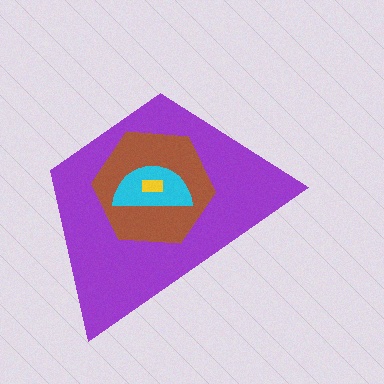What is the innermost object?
The yellow rectangle.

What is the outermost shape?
The purple trapezoid.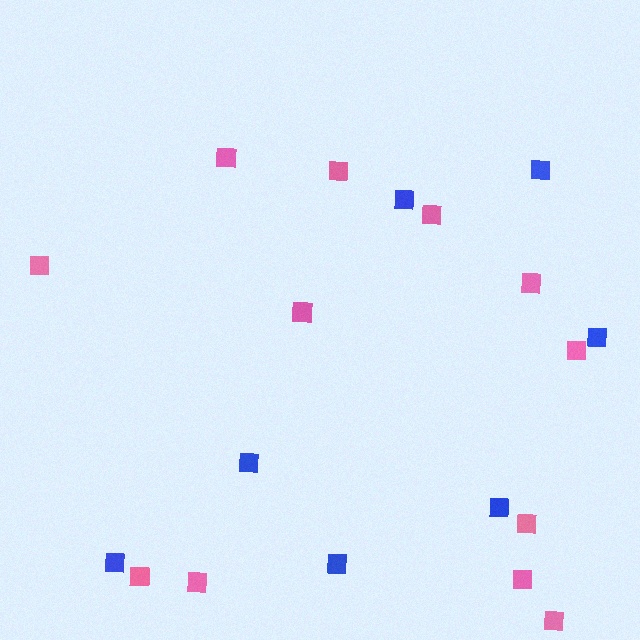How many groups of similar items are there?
There are 2 groups: one group of pink squares (12) and one group of blue squares (7).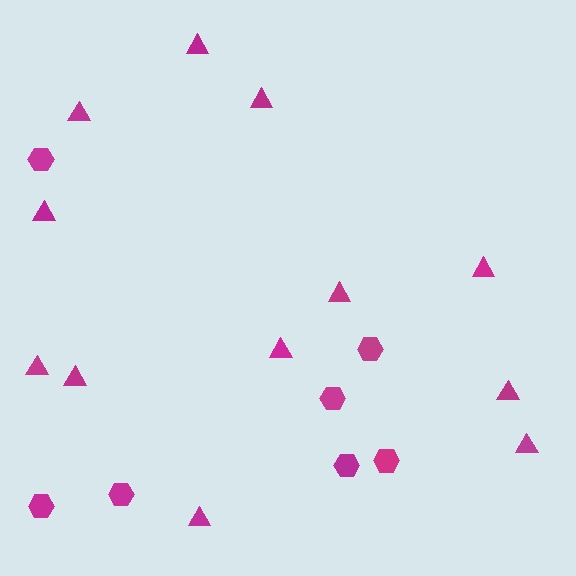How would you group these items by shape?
There are 2 groups: one group of hexagons (7) and one group of triangles (12).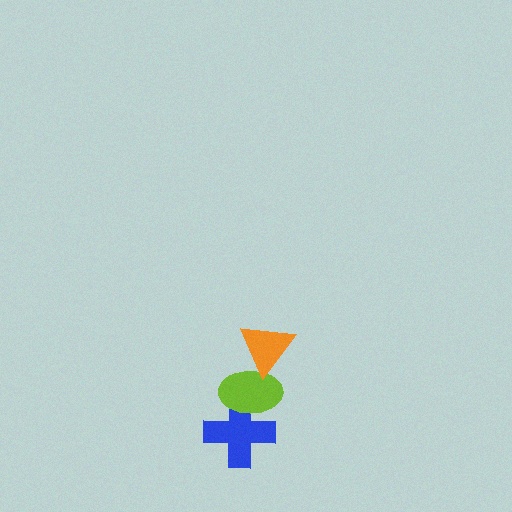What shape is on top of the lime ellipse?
The orange triangle is on top of the lime ellipse.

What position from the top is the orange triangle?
The orange triangle is 1st from the top.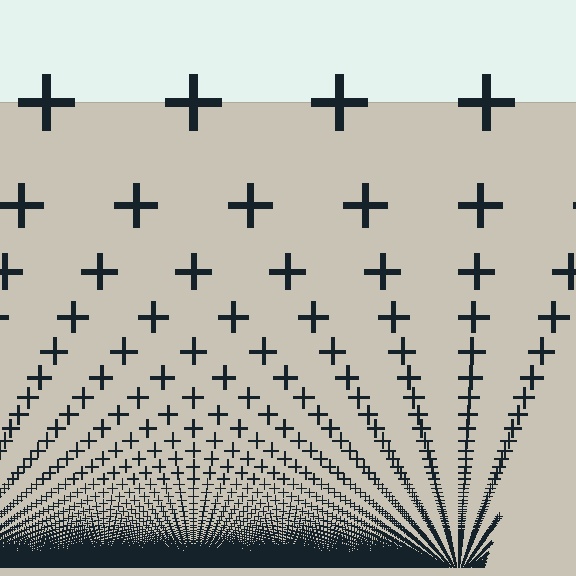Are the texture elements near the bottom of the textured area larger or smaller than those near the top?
Smaller. The gradient is inverted — elements near the bottom are smaller and denser.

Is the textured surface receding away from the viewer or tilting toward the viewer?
The surface appears to tilt toward the viewer. Texture elements get larger and sparser toward the top.